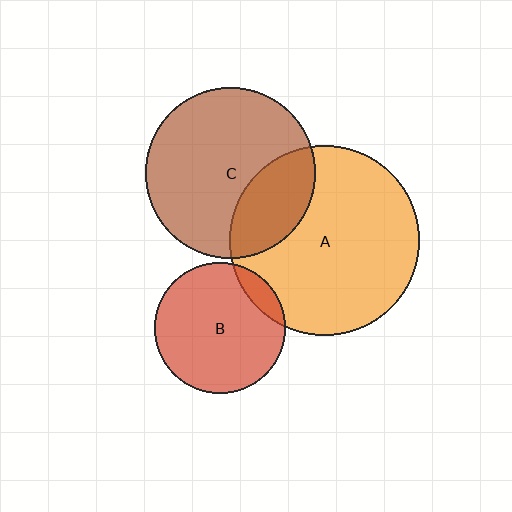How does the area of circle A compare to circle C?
Approximately 1.2 times.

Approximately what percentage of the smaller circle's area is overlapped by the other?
Approximately 10%.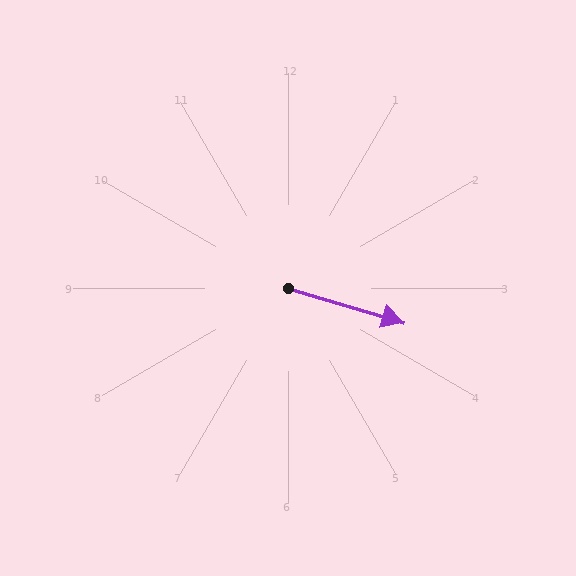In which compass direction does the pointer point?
East.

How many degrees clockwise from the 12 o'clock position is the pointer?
Approximately 107 degrees.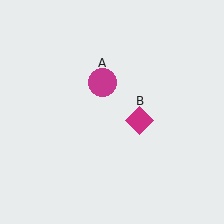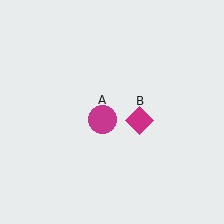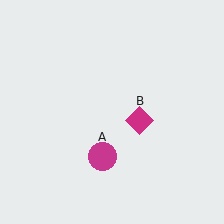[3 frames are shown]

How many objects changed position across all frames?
1 object changed position: magenta circle (object A).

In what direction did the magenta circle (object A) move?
The magenta circle (object A) moved down.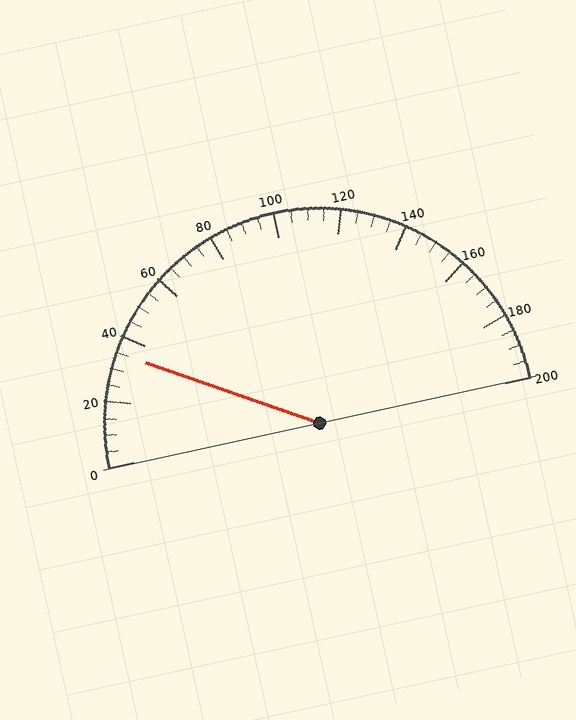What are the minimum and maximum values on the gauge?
The gauge ranges from 0 to 200.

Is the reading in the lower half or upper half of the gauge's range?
The reading is in the lower half of the range (0 to 200).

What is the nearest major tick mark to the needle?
The nearest major tick mark is 40.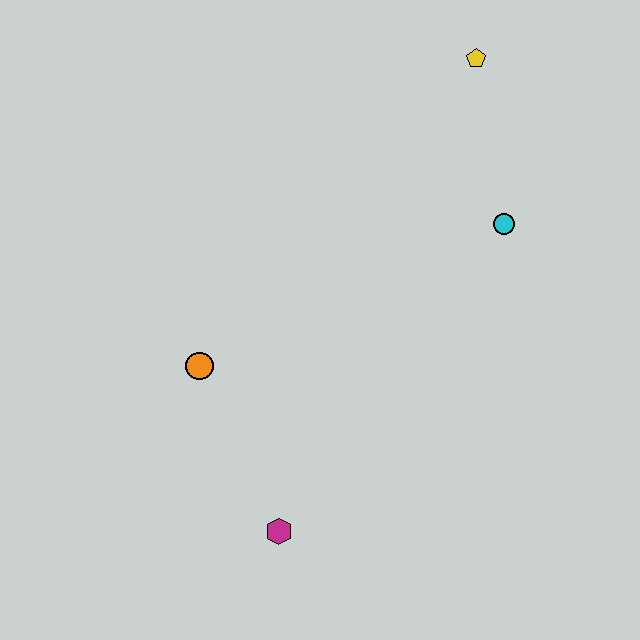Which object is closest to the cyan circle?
The yellow pentagon is closest to the cyan circle.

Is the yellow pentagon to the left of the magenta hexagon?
No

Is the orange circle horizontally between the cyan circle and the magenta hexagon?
No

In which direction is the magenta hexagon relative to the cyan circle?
The magenta hexagon is below the cyan circle.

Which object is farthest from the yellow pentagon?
The magenta hexagon is farthest from the yellow pentagon.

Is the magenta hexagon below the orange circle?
Yes